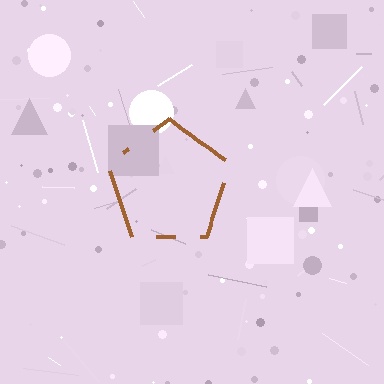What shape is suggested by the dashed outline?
The dashed outline suggests a pentagon.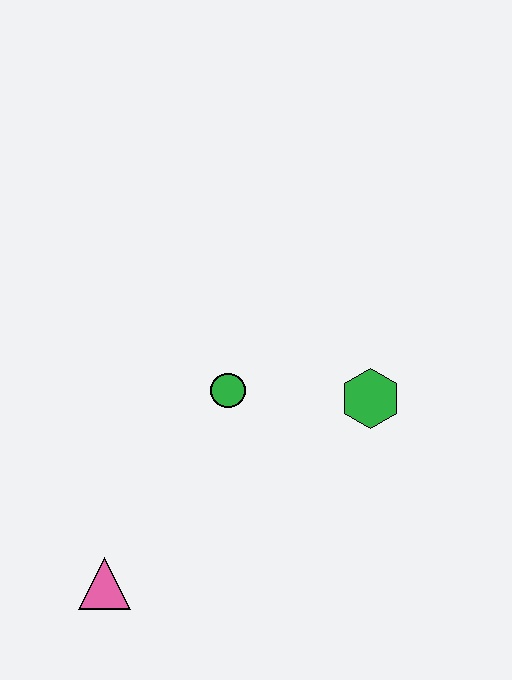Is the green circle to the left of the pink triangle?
No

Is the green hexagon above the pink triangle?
Yes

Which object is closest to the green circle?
The green hexagon is closest to the green circle.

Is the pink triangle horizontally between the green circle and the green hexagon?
No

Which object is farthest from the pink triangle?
The green hexagon is farthest from the pink triangle.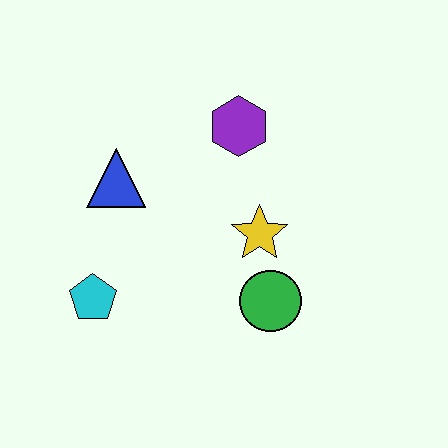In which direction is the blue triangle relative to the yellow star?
The blue triangle is to the left of the yellow star.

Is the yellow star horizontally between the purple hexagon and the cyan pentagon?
No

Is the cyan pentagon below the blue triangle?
Yes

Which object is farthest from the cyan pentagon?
The purple hexagon is farthest from the cyan pentagon.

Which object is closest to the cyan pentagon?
The blue triangle is closest to the cyan pentagon.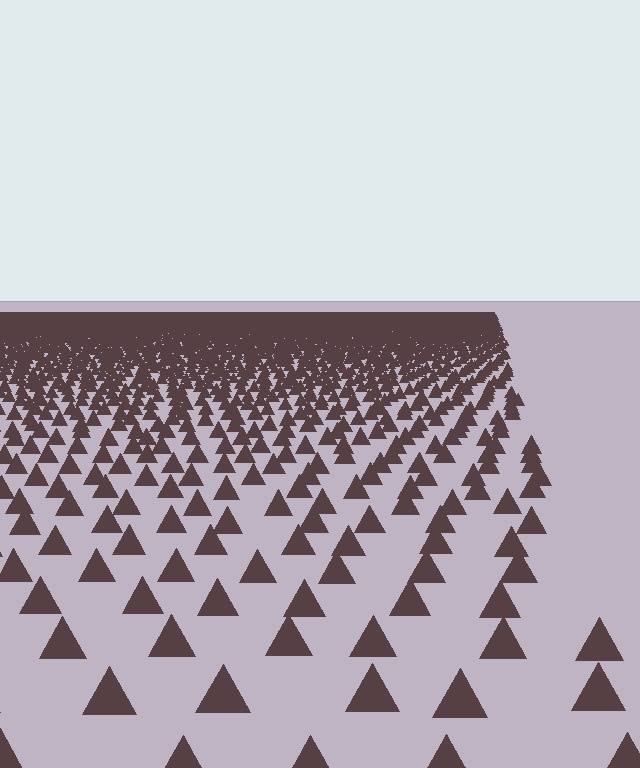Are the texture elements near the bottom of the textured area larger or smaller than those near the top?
Larger. Near the bottom, elements are closer to the viewer and appear at a bigger on-screen size.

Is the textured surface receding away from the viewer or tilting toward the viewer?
The surface is receding away from the viewer. Texture elements get smaller and denser toward the top.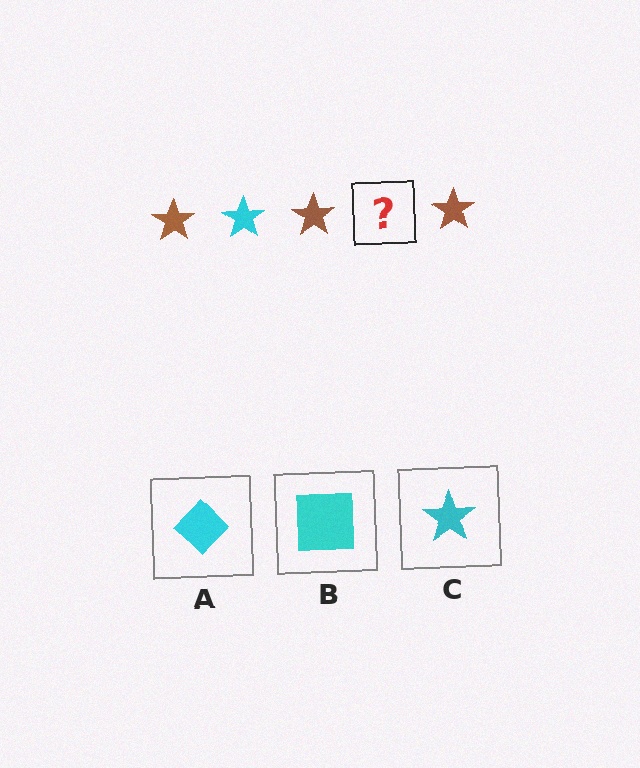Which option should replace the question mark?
Option C.